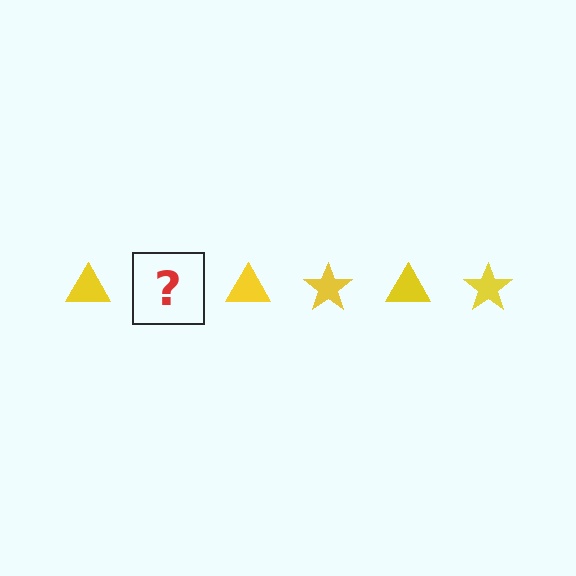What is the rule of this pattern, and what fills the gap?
The rule is that the pattern cycles through triangle, star shapes in yellow. The gap should be filled with a yellow star.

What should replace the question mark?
The question mark should be replaced with a yellow star.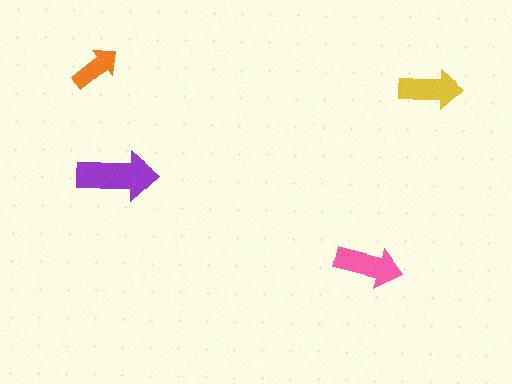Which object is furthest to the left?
The orange arrow is leftmost.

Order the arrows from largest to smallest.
the purple one, the pink one, the yellow one, the orange one.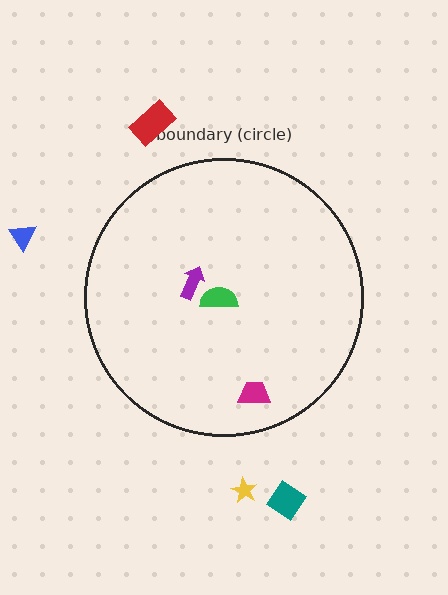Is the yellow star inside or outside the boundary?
Outside.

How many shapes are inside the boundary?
3 inside, 4 outside.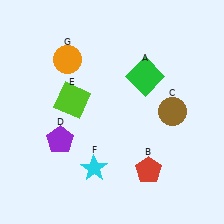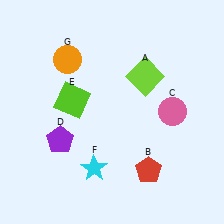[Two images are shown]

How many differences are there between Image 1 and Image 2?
There are 2 differences between the two images.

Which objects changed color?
A changed from green to lime. C changed from brown to pink.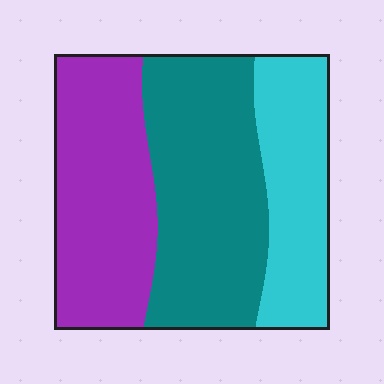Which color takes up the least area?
Cyan, at roughly 25%.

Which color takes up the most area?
Teal, at roughly 40%.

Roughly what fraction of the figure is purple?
Purple covers 35% of the figure.